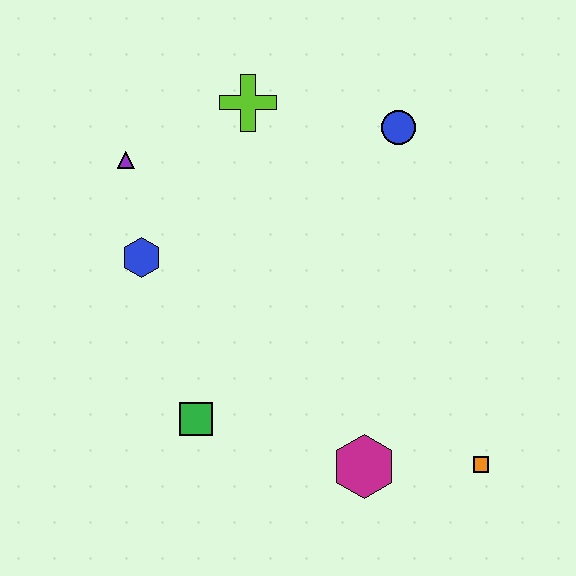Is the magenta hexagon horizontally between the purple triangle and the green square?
No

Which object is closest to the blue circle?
The lime cross is closest to the blue circle.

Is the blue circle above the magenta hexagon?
Yes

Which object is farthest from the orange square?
The purple triangle is farthest from the orange square.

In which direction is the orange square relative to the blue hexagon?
The orange square is to the right of the blue hexagon.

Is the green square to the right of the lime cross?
No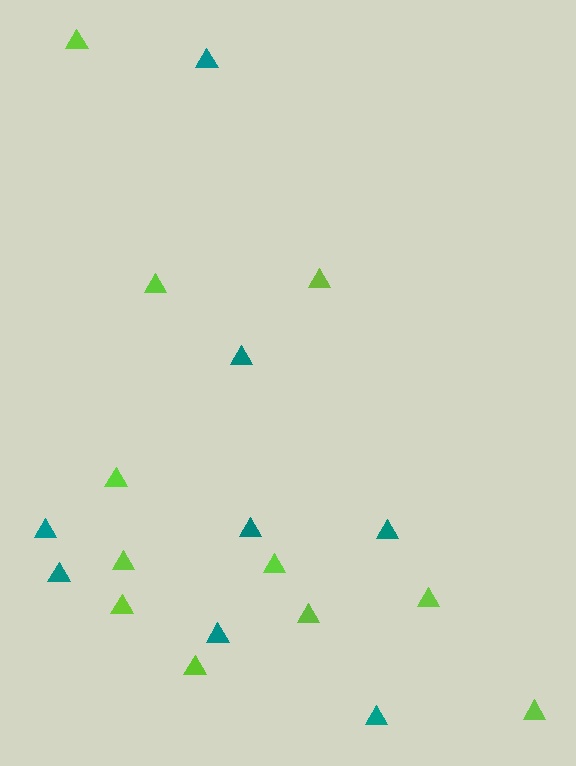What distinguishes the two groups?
There are 2 groups: one group of teal triangles (8) and one group of lime triangles (11).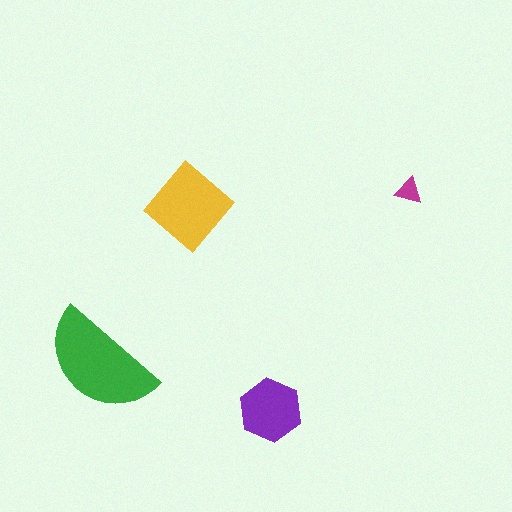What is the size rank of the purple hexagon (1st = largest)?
3rd.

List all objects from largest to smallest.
The green semicircle, the yellow diamond, the purple hexagon, the magenta triangle.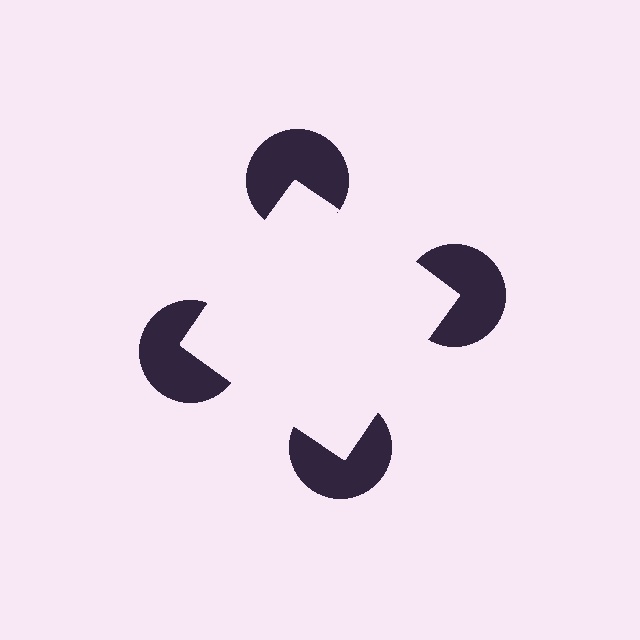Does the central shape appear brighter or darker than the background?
It typically appears slightly brighter than the background, even though no actual brightness change is drawn.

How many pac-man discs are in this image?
There are 4 — one at each vertex of the illusory square.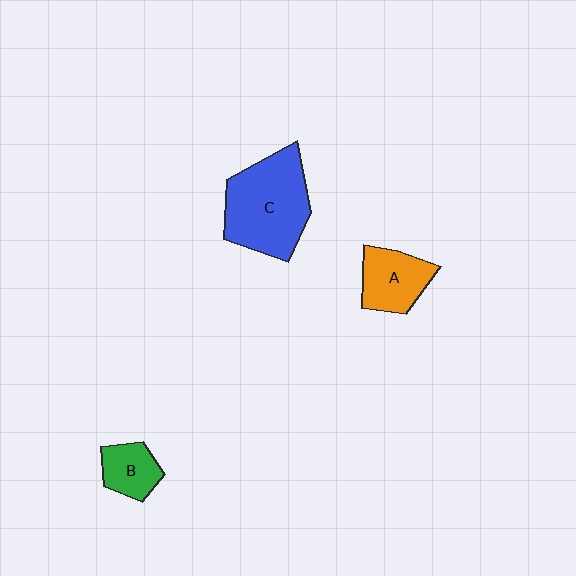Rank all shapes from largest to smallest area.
From largest to smallest: C (blue), A (orange), B (green).